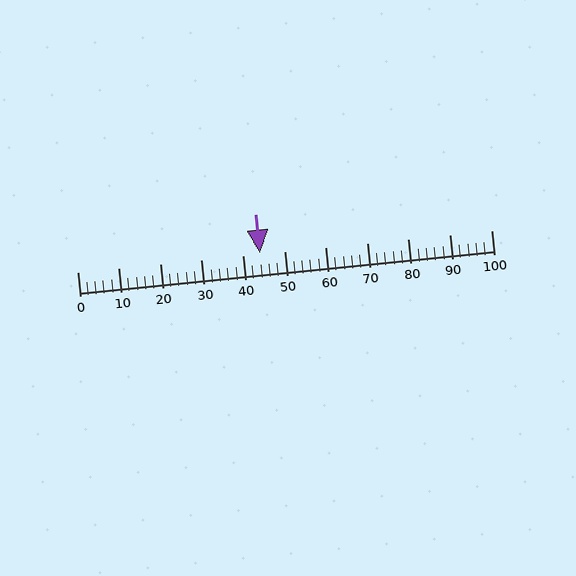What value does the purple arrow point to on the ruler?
The purple arrow points to approximately 44.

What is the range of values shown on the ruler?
The ruler shows values from 0 to 100.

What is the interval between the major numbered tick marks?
The major tick marks are spaced 10 units apart.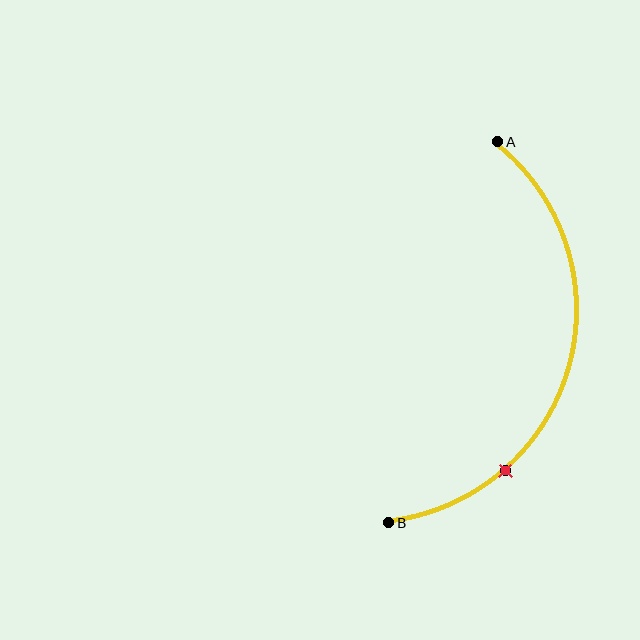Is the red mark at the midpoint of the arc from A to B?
No. The red mark lies on the arc but is closer to endpoint B. The arc midpoint would be at the point on the curve equidistant along the arc from both A and B.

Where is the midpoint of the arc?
The arc midpoint is the point on the curve farthest from the straight line joining A and B. It sits to the right of that line.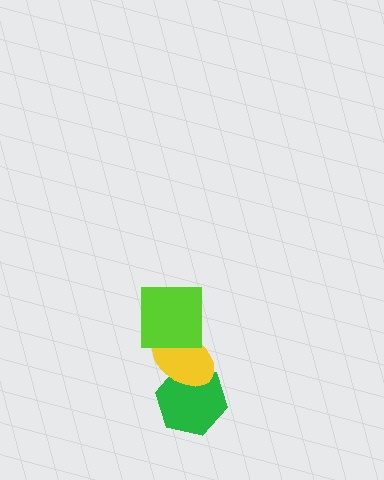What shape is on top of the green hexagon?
The yellow ellipse is on top of the green hexagon.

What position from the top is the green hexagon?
The green hexagon is 3rd from the top.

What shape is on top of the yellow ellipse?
The lime square is on top of the yellow ellipse.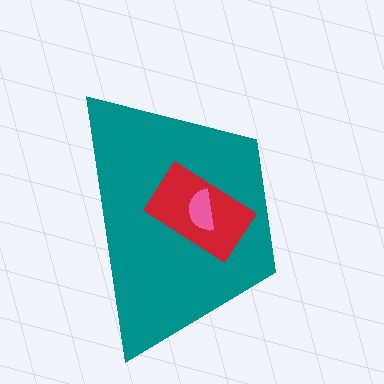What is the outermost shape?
The teal trapezoid.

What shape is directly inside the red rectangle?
The pink semicircle.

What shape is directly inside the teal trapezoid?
The red rectangle.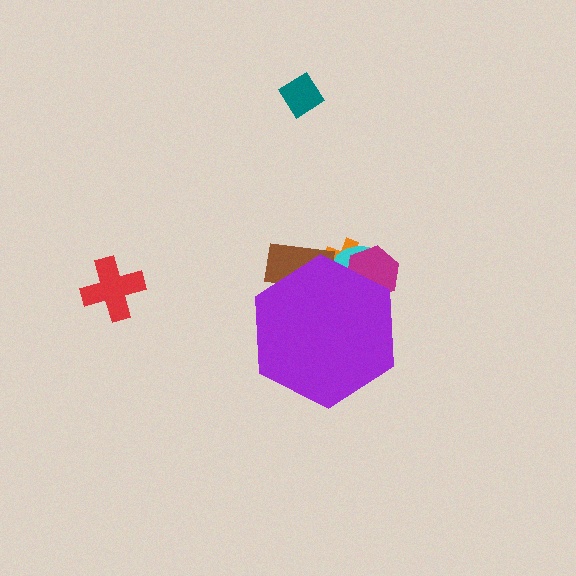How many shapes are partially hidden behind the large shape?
4 shapes are partially hidden.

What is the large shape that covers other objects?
A purple hexagon.